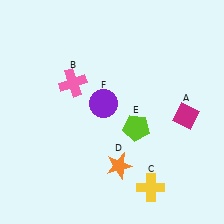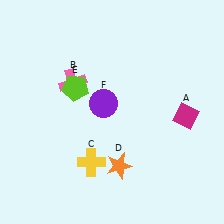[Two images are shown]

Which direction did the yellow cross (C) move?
The yellow cross (C) moved left.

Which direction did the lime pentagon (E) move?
The lime pentagon (E) moved left.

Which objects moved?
The objects that moved are: the yellow cross (C), the lime pentagon (E).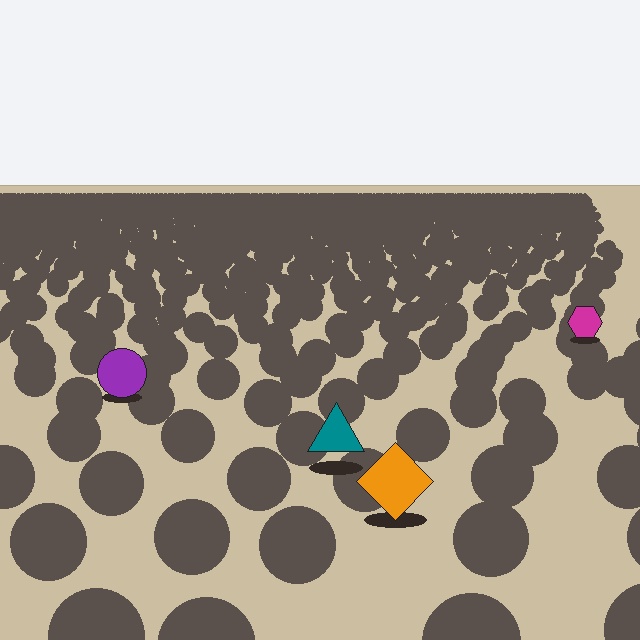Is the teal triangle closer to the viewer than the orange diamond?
No. The orange diamond is closer — you can tell from the texture gradient: the ground texture is coarser near it.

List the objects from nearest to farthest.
From nearest to farthest: the orange diamond, the teal triangle, the purple circle, the magenta hexagon.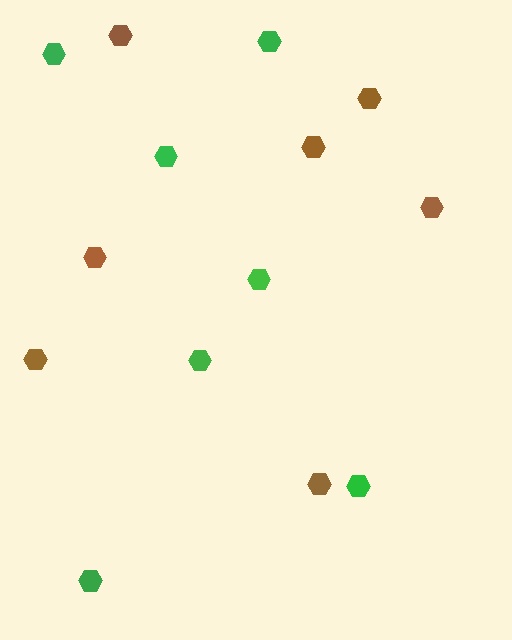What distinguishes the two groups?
There are 2 groups: one group of brown hexagons (7) and one group of green hexagons (7).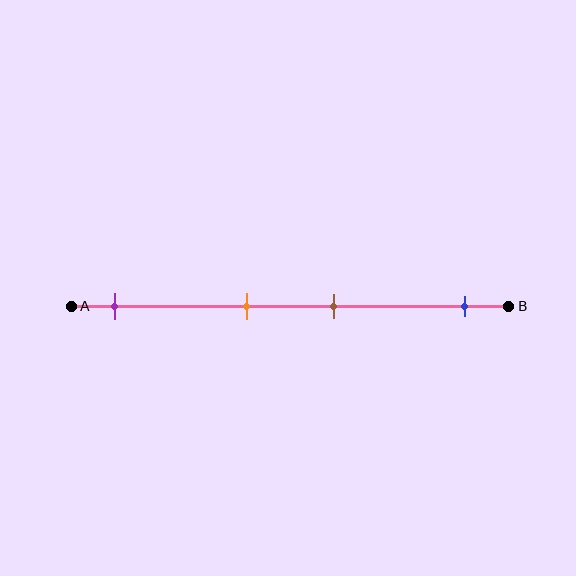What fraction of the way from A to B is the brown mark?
The brown mark is approximately 60% (0.6) of the way from A to B.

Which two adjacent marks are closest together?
The orange and brown marks are the closest adjacent pair.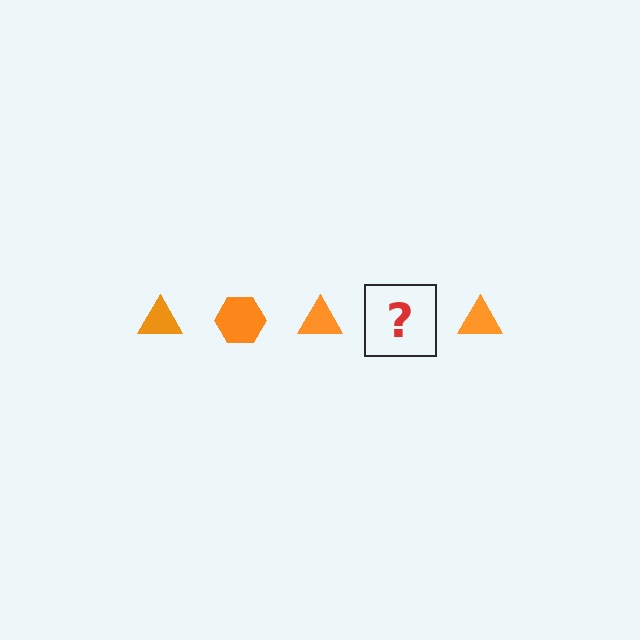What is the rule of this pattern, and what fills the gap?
The rule is that the pattern cycles through triangle, hexagon shapes in orange. The gap should be filled with an orange hexagon.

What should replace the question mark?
The question mark should be replaced with an orange hexagon.